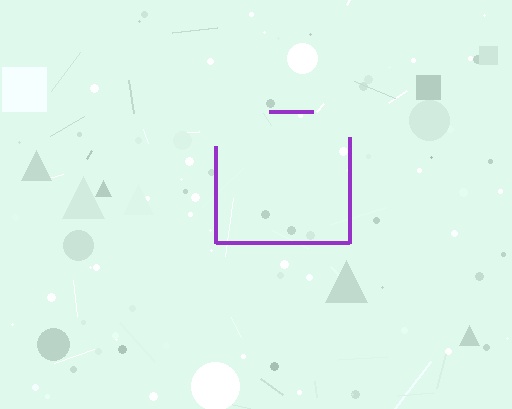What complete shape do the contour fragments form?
The contour fragments form a square.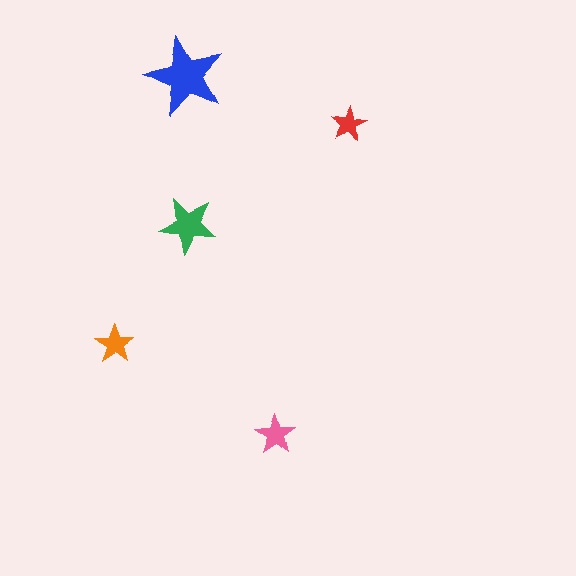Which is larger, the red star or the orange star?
The orange one.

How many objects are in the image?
There are 5 objects in the image.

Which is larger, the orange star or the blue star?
The blue one.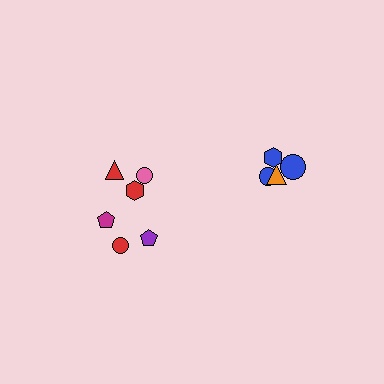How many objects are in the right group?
There are 4 objects.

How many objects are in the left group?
There are 6 objects.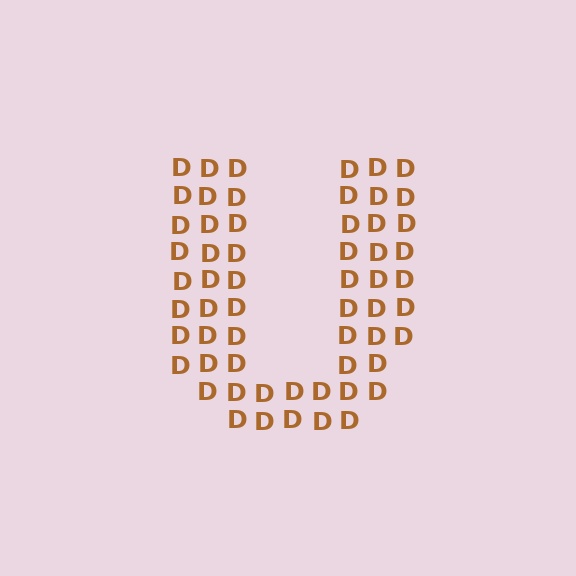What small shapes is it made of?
It is made of small letter D's.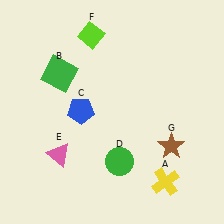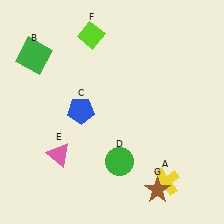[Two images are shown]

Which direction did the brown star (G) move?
The brown star (G) moved down.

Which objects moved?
The objects that moved are: the green square (B), the brown star (G).